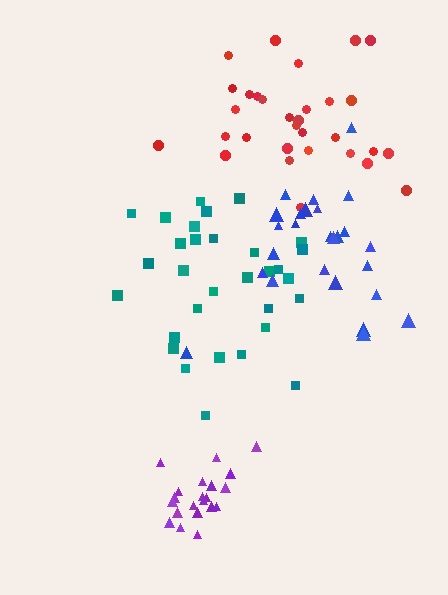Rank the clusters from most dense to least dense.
purple, red, teal, blue.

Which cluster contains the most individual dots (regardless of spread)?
Red (32).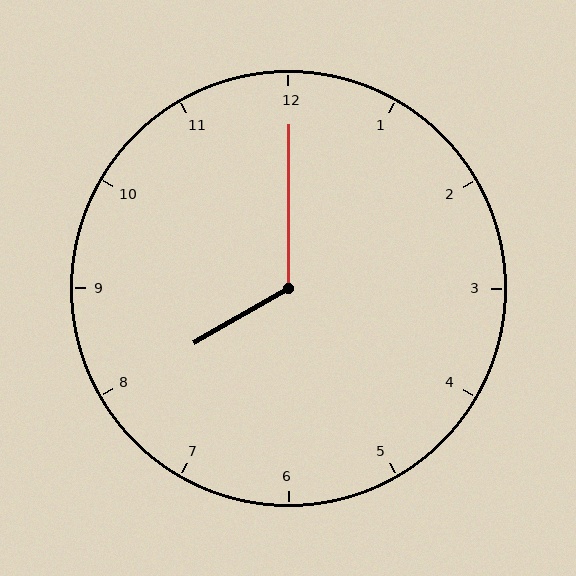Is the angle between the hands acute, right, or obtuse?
It is obtuse.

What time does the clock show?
8:00.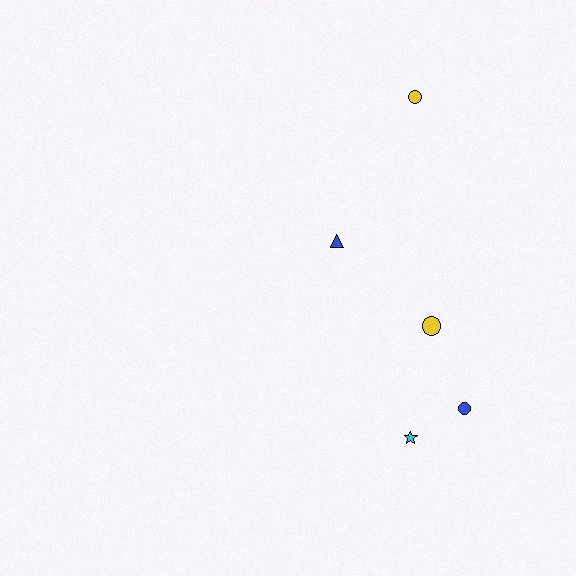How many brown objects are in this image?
There are no brown objects.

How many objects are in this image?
There are 5 objects.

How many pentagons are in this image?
There are no pentagons.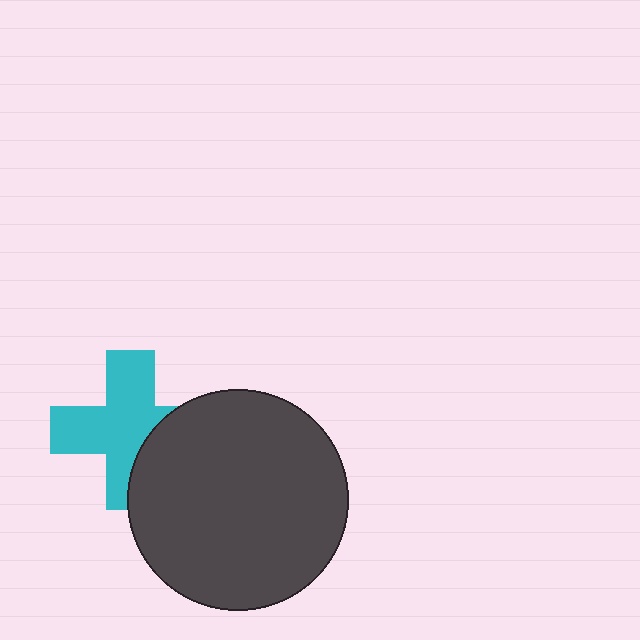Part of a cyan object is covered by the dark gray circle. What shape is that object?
It is a cross.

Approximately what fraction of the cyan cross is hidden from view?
Roughly 31% of the cyan cross is hidden behind the dark gray circle.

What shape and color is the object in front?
The object in front is a dark gray circle.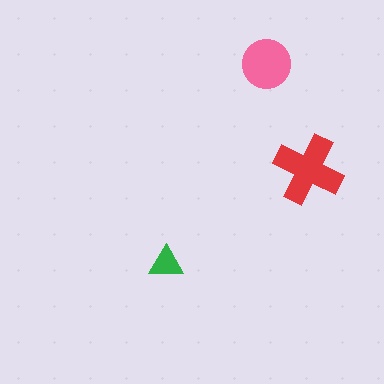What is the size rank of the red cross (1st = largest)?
1st.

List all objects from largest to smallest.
The red cross, the pink circle, the green triangle.